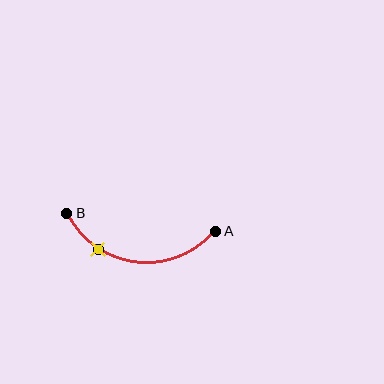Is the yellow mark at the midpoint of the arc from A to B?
No. The yellow mark lies on the arc but is closer to endpoint B. The arc midpoint would be at the point on the curve equidistant along the arc from both A and B.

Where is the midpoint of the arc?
The arc midpoint is the point on the curve farthest from the straight line joining A and B. It sits below that line.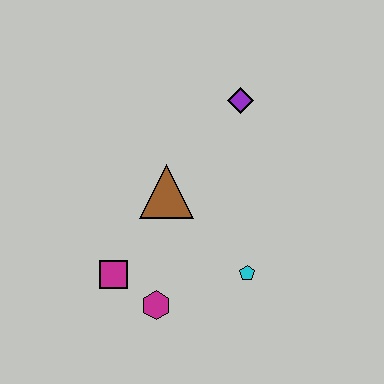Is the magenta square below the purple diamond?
Yes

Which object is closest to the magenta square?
The magenta hexagon is closest to the magenta square.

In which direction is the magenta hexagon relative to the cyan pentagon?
The magenta hexagon is to the left of the cyan pentagon.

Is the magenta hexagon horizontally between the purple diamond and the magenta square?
Yes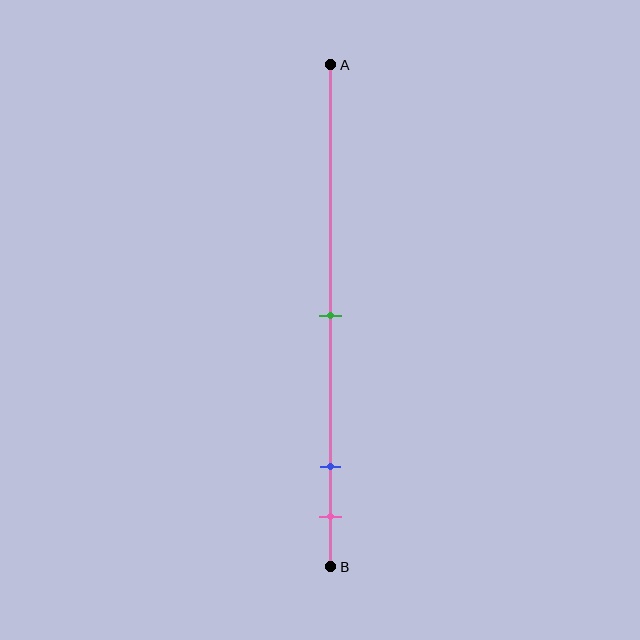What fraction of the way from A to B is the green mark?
The green mark is approximately 50% (0.5) of the way from A to B.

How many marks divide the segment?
There are 3 marks dividing the segment.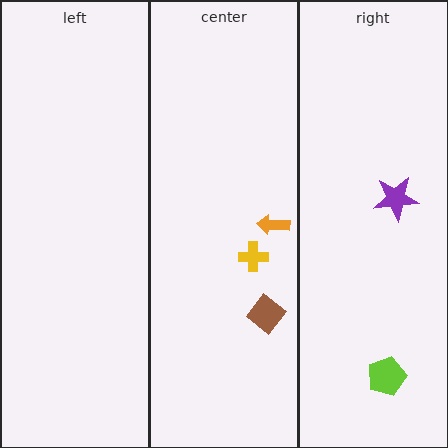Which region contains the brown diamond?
The center region.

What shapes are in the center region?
The orange arrow, the yellow cross, the brown diamond.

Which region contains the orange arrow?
The center region.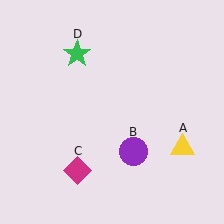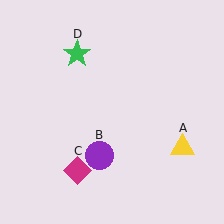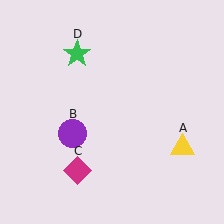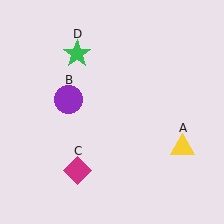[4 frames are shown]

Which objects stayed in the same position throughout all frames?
Yellow triangle (object A) and magenta diamond (object C) and green star (object D) remained stationary.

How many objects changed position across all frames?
1 object changed position: purple circle (object B).